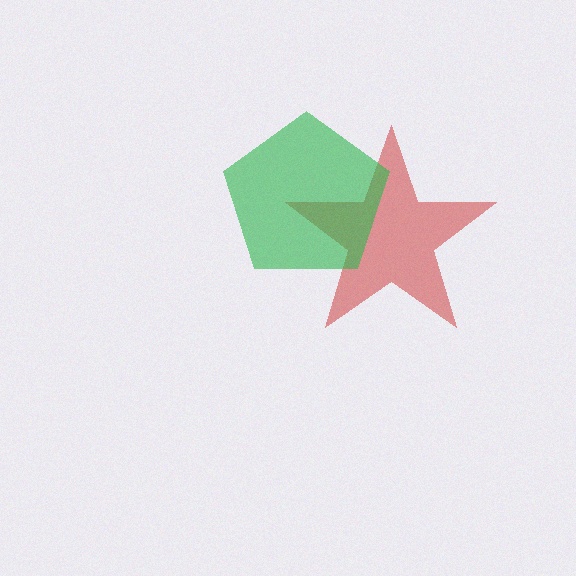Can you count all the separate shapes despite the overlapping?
Yes, there are 2 separate shapes.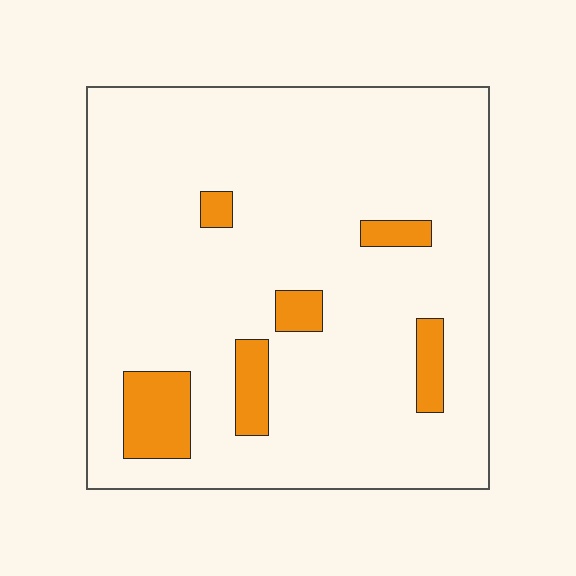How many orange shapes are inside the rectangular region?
6.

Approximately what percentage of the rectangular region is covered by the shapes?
Approximately 10%.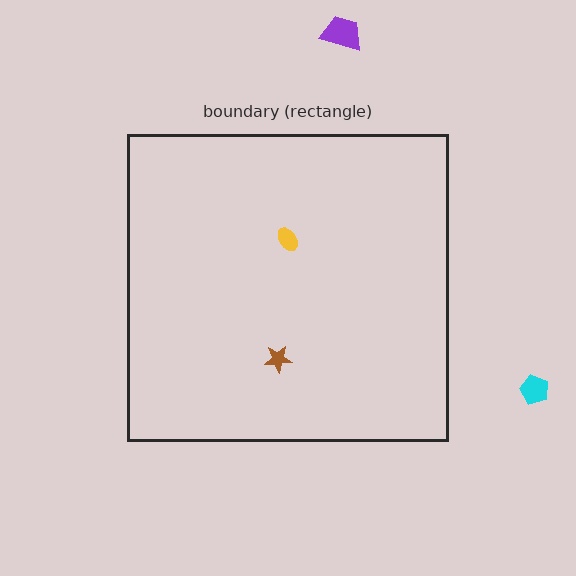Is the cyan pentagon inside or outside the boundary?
Outside.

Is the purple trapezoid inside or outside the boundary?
Outside.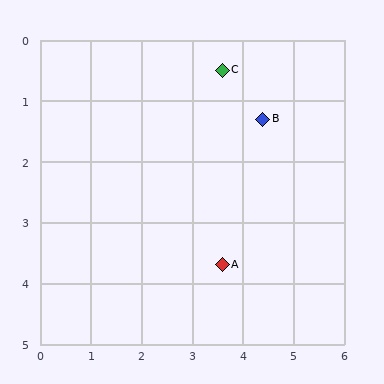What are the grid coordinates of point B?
Point B is at approximately (4.4, 1.3).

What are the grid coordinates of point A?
Point A is at approximately (3.6, 3.7).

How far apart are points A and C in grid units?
Points A and C are about 3.2 grid units apart.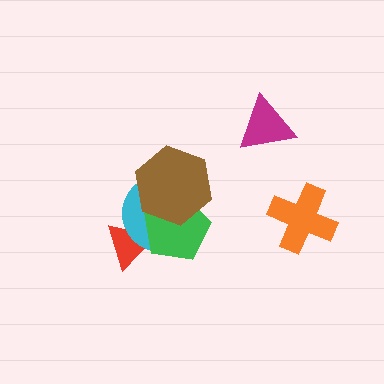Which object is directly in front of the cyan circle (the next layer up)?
The green pentagon is directly in front of the cyan circle.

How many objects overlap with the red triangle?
2 objects overlap with the red triangle.